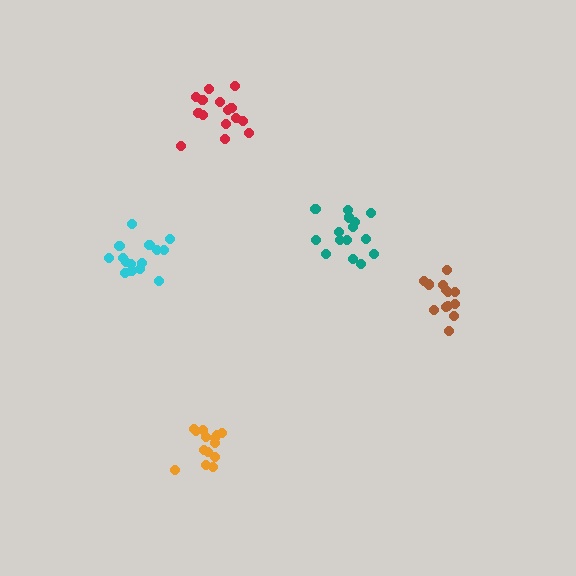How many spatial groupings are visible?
There are 5 spatial groupings.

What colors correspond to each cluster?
The clusters are colored: red, cyan, teal, brown, orange.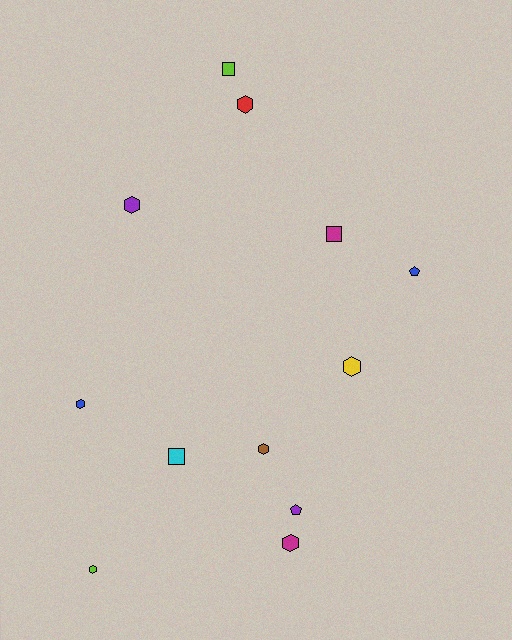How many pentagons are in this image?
There are 2 pentagons.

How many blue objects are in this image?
There are 2 blue objects.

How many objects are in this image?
There are 12 objects.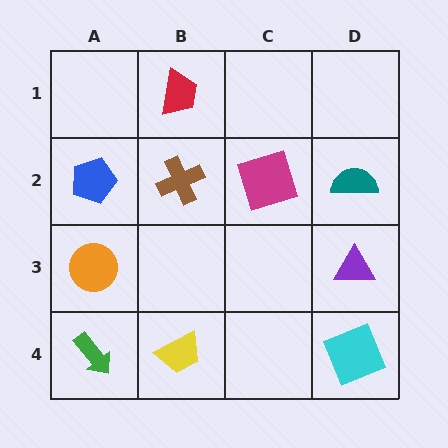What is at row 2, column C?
A magenta square.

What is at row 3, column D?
A purple triangle.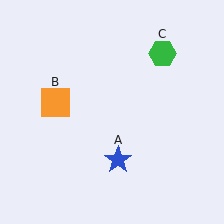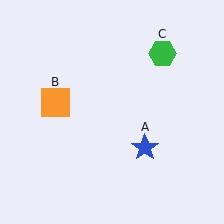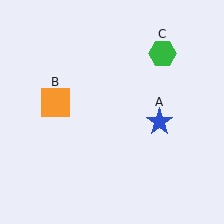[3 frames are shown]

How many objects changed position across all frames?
1 object changed position: blue star (object A).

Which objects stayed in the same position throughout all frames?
Orange square (object B) and green hexagon (object C) remained stationary.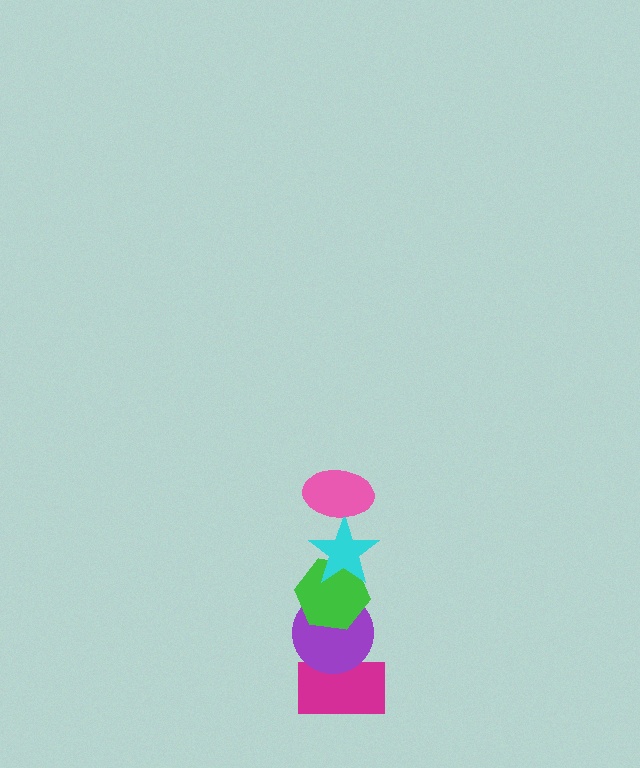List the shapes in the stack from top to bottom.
From top to bottom: the pink ellipse, the cyan star, the green hexagon, the purple circle, the magenta rectangle.